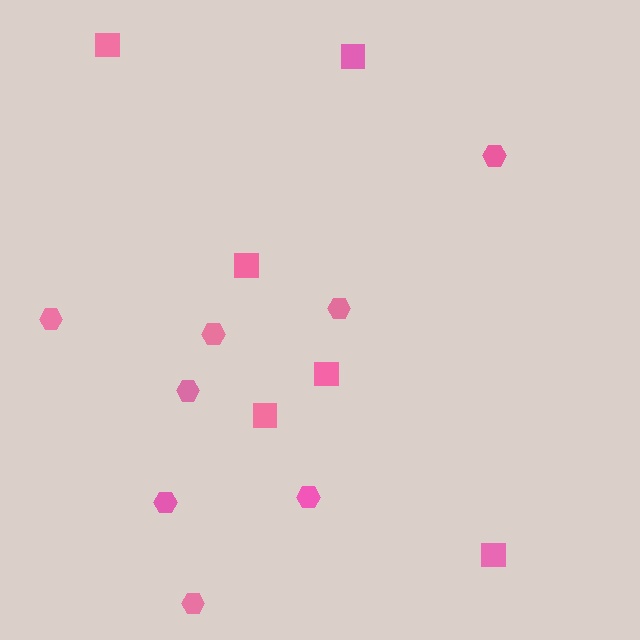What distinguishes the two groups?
There are 2 groups: one group of squares (6) and one group of hexagons (8).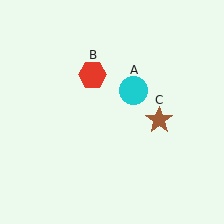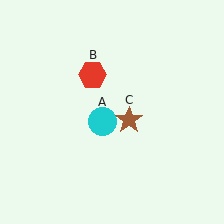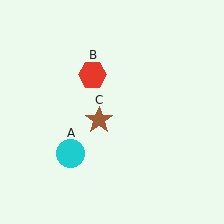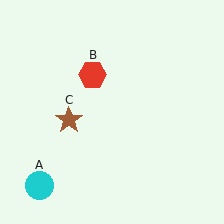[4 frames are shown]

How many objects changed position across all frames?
2 objects changed position: cyan circle (object A), brown star (object C).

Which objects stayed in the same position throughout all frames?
Red hexagon (object B) remained stationary.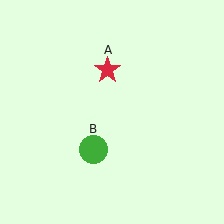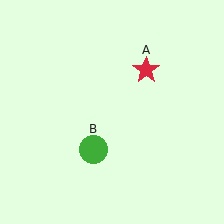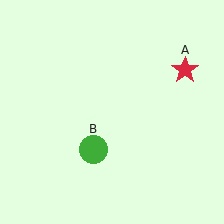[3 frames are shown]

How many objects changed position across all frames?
1 object changed position: red star (object A).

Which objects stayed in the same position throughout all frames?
Green circle (object B) remained stationary.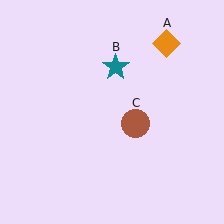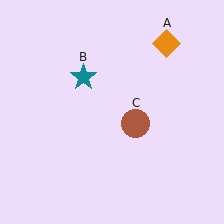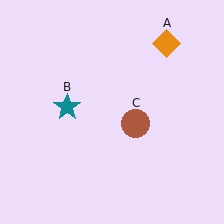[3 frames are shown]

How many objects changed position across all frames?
1 object changed position: teal star (object B).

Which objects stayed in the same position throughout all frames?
Orange diamond (object A) and brown circle (object C) remained stationary.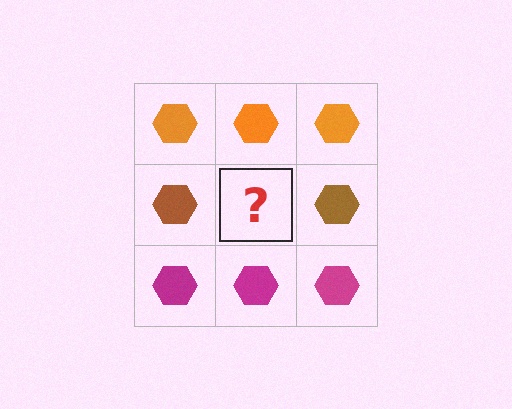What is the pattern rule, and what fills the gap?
The rule is that each row has a consistent color. The gap should be filled with a brown hexagon.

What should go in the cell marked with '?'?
The missing cell should contain a brown hexagon.